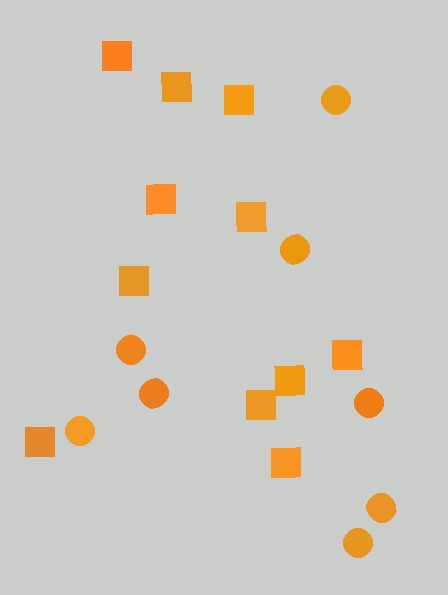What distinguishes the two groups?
There are 2 groups: one group of squares (11) and one group of circles (8).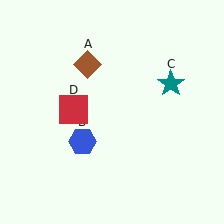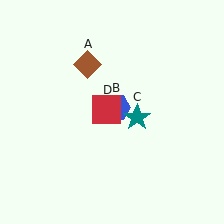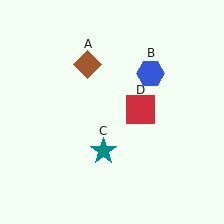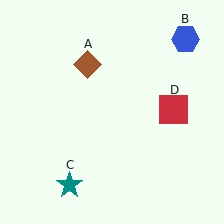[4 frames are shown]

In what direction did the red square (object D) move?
The red square (object D) moved right.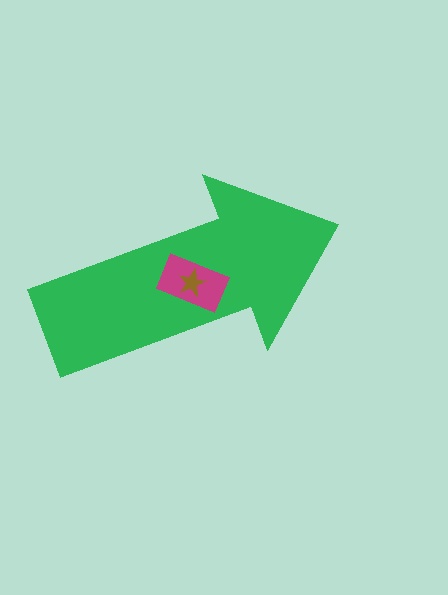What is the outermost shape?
The green arrow.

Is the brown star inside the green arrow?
Yes.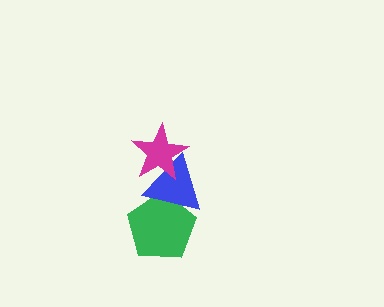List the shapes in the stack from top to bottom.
From top to bottom: the magenta star, the blue triangle, the green pentagon.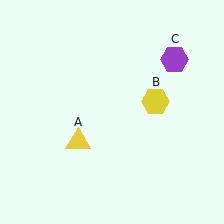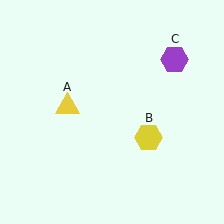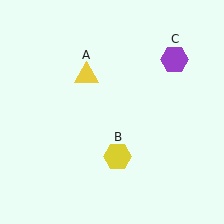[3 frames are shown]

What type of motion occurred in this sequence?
The yellow triangle (object A), yellow hexagon (object B) rotated clockwise around the center of the scene.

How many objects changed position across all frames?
2 objects changed position: yellow triangle (object A), yellow hexagon (object B).